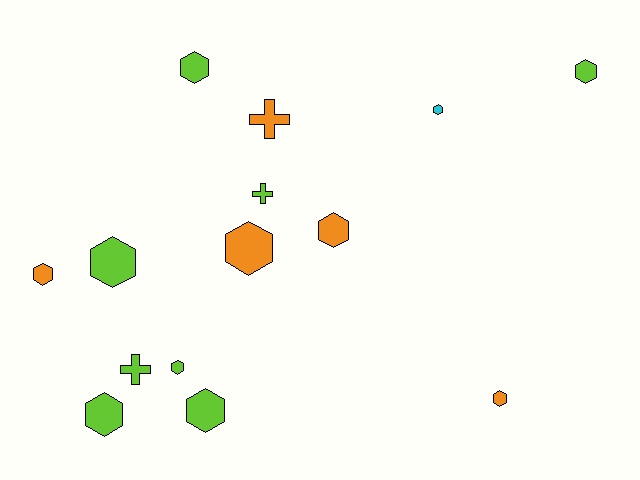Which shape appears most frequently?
Hexagon, with 11 objects.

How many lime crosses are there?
There are 2 lime crosses.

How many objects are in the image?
There are 14 objects.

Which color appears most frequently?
Lime, with 8 objects.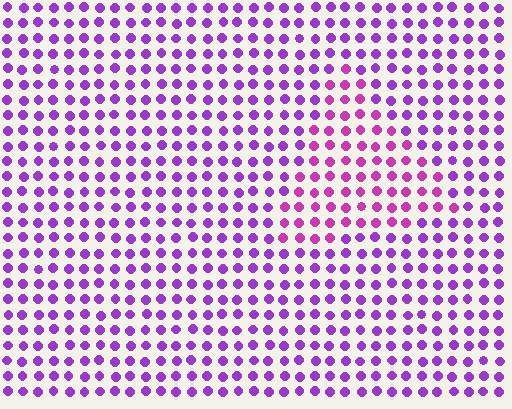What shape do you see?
I see a triangle.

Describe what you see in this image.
The image is filled with small purple elements in a uniform arrangement. A triangle-shaped region is visible where the elements are tinted to a slightly different hue, forming a subtle color boundary.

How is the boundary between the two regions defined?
The boundary is defined purely by a slight shift in hue (about 31 degrees). Spacing, size, and orientation are identical on both sides.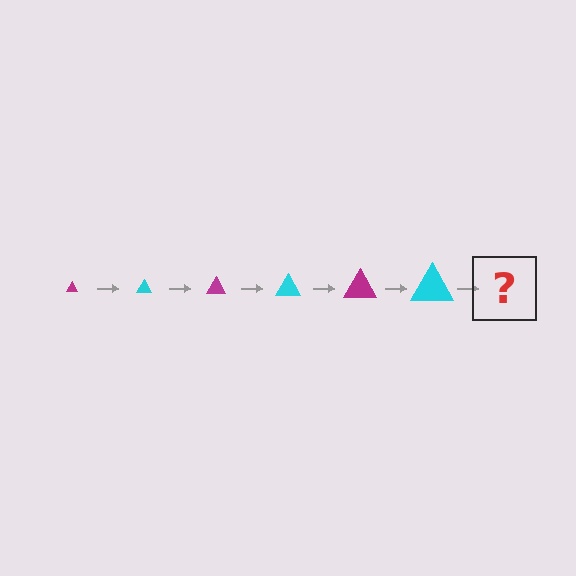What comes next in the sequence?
The next element should be a magenta triangle, larger than the previous one.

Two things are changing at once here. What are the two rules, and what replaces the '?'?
The two rules are that the triangle grows larger each step and the color cycles through magenta and cyan. The '?' should be a magenta triangle, larger than the previous one.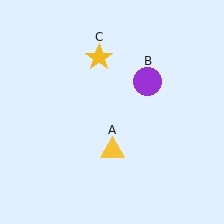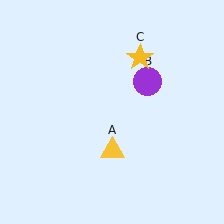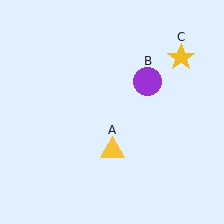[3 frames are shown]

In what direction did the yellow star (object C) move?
The yellow star (object C) moved right.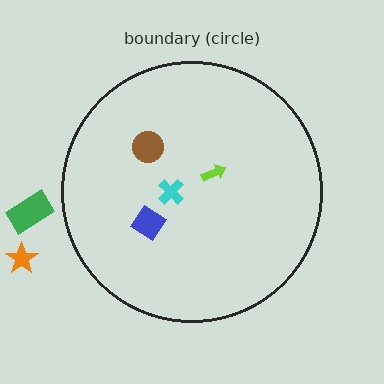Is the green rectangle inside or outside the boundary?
Outside.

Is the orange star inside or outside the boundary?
Outside.